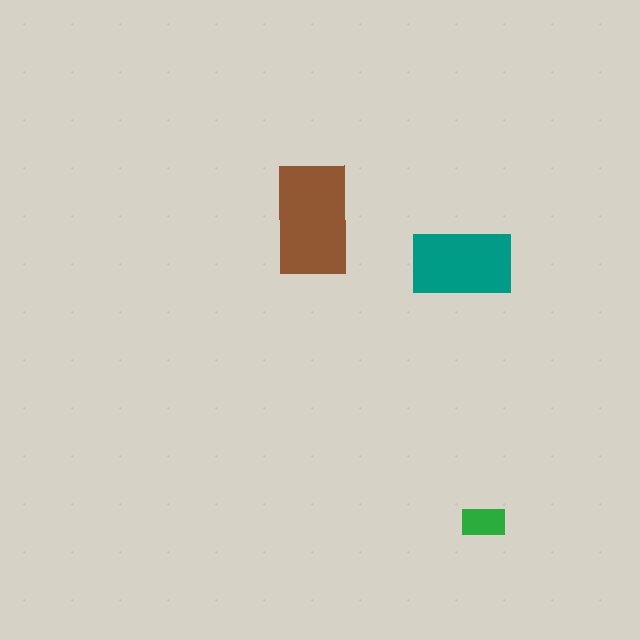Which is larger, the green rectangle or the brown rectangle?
The brown one.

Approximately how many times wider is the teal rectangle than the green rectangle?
About 2.5 times wider.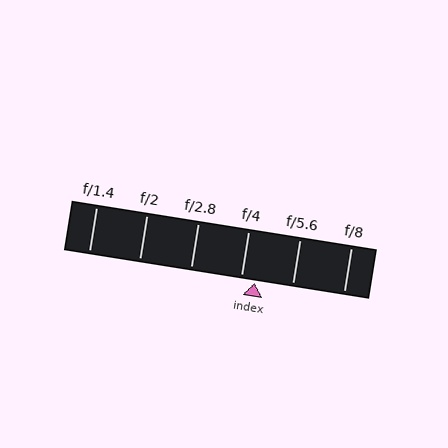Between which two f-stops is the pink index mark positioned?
The index mark is between f/4 and f/5.6.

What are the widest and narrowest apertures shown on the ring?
The widest aperture shown is f/1.4 and the narrowest is f/8.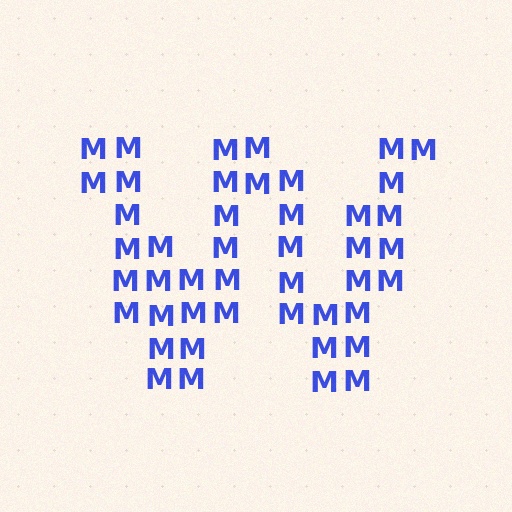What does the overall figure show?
The overall figure shows the letter W.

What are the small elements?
The small elements are letter M's.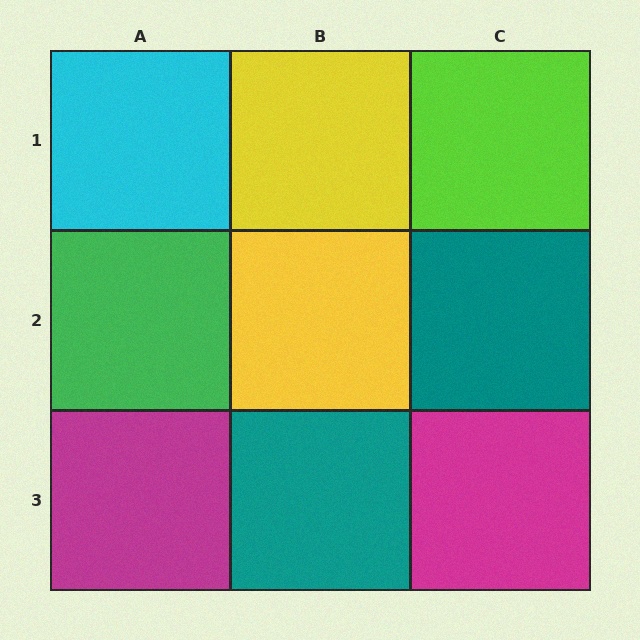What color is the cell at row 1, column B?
Yellow.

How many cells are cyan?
1 cell is cyan.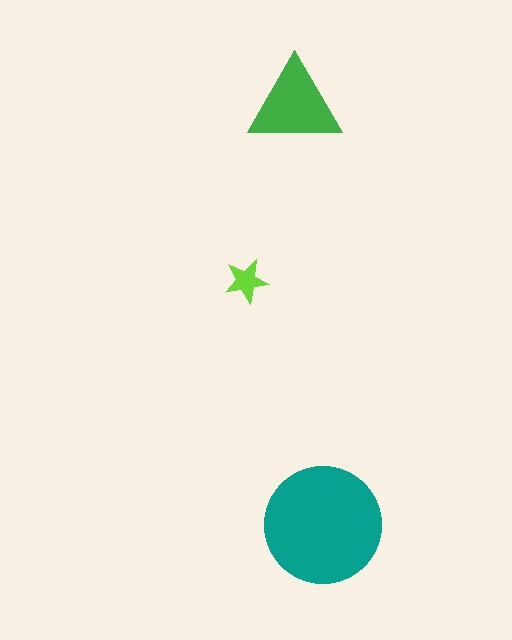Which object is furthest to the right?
The teal circle is rightmost.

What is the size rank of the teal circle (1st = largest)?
1st.